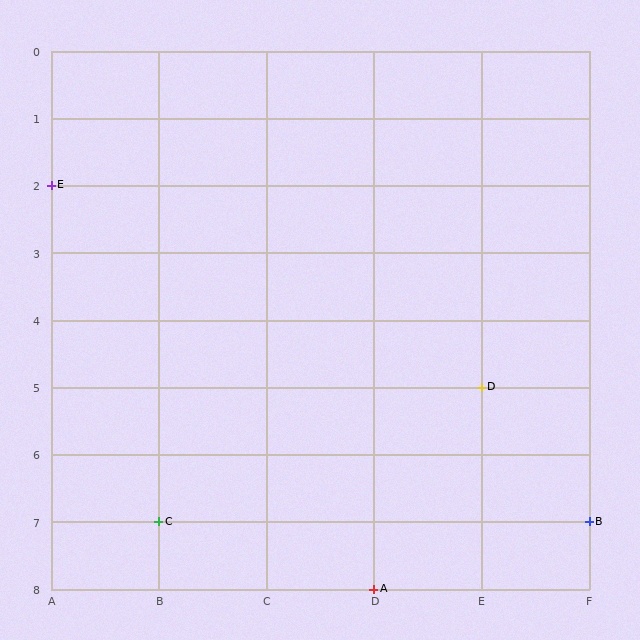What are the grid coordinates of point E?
Point E is at grid coordinates (A, 2).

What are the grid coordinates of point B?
Point B is at grid coordinates (F, 7).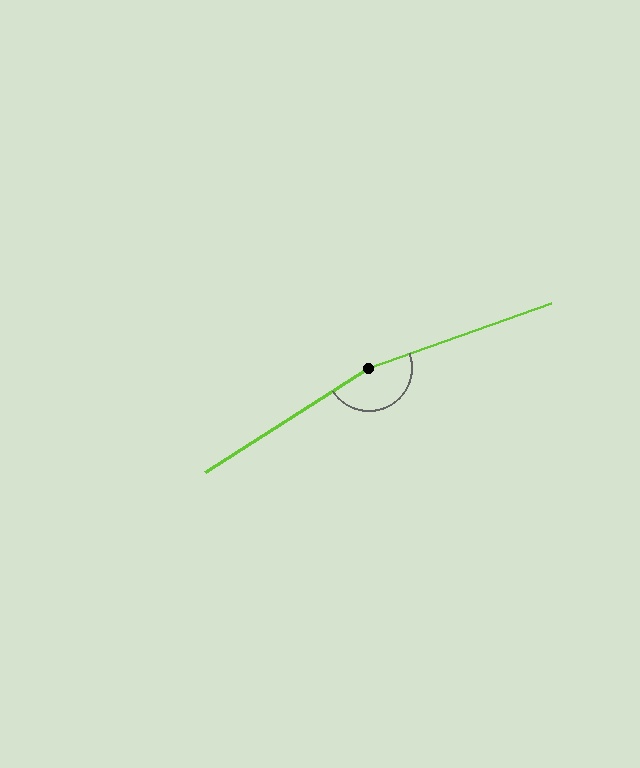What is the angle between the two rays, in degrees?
Approximately 167 degrees.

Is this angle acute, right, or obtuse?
It is obtuse.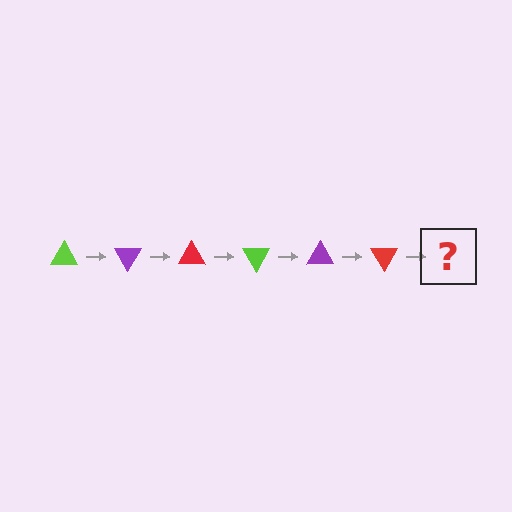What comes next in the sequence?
The next element should be a lime triangle, rotated 360 degrees from the start.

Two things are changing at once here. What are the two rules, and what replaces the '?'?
The two rules are that it rotates 60 degrees each step and the color cycles through lime, purple, and red. The '?' should be a lime triangle, rotated 360 degrees from the start.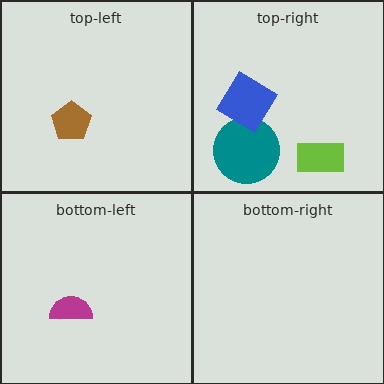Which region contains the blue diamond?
The top-right region.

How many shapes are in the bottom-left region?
1.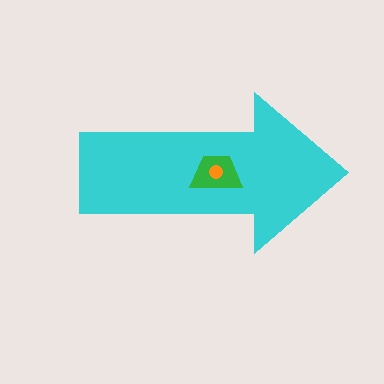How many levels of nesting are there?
3.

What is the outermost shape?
The cyan arrow.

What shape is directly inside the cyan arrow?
The green trapezoid.